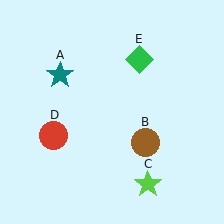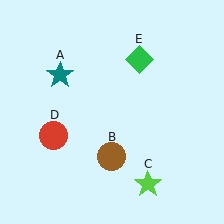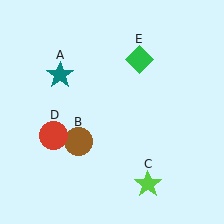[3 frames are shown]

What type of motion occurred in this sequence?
The brown circle (object B) rotated clockwise around the center of the scene.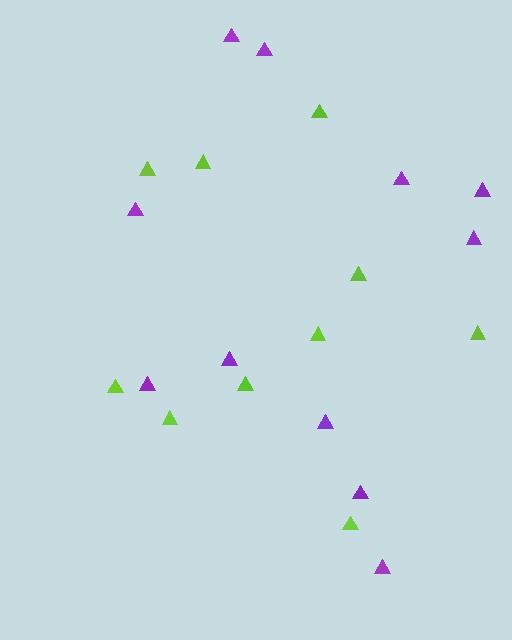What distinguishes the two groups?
There are 2 groups: one group of lime triangles (10) and one group of purple triangles (11).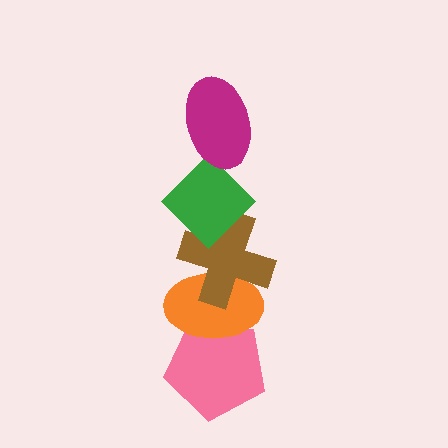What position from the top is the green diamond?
The green diamond is 2nd from the top.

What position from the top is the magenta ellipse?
The magenta ellipse is 1st from the top.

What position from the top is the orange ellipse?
The orange ellipse is 4th from the top.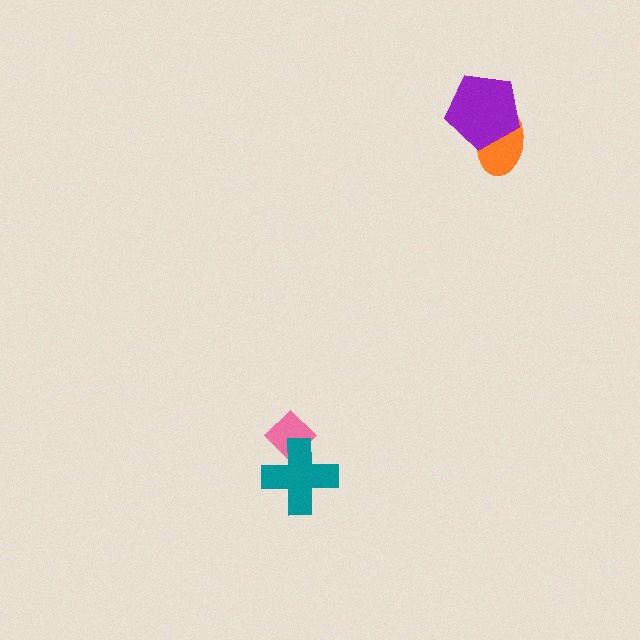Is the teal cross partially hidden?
No, no other shape covers it.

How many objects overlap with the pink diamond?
1 object overlaps with the pink diamond.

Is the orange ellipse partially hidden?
Yes, it is partially covered by another shape.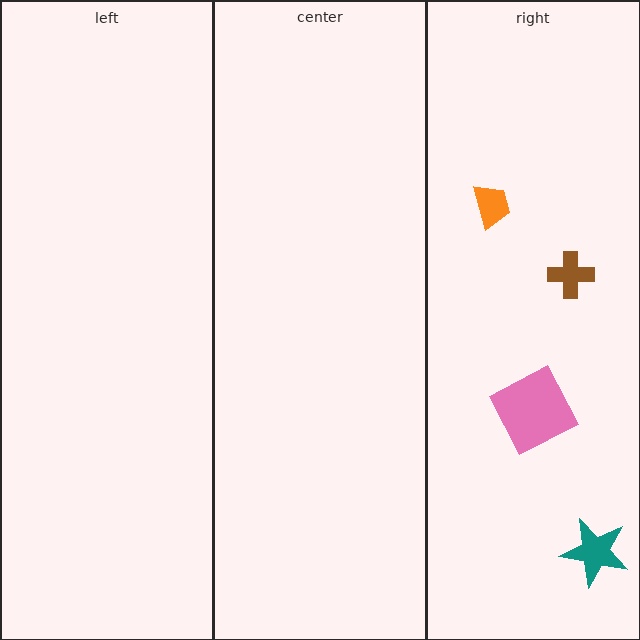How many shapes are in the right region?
4.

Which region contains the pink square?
The right region.